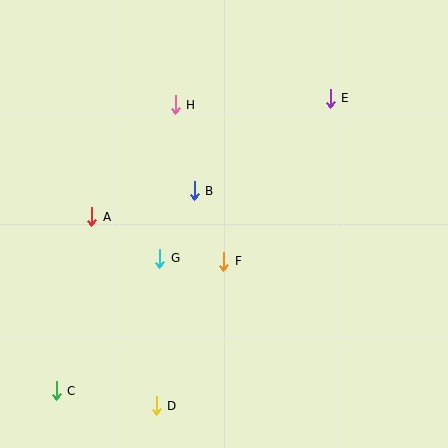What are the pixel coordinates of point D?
Point D is at (156, 406).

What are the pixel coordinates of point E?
Point E is at (330, 98).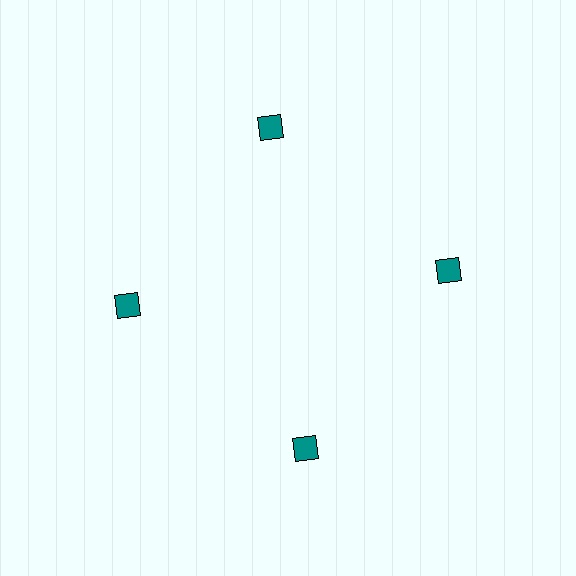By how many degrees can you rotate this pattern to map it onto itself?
The pattern maps onto itself every 90 degrees of rotation.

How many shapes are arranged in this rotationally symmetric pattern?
There are 4 shapes, arranged in 4 groups of 1.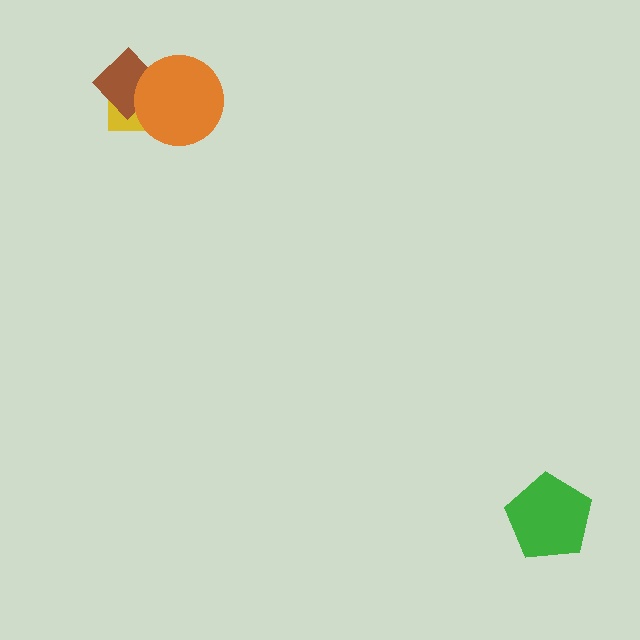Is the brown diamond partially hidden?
Yes, it is partially covered by another shape.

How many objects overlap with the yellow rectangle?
2 objects overlap with the yellow rectangle.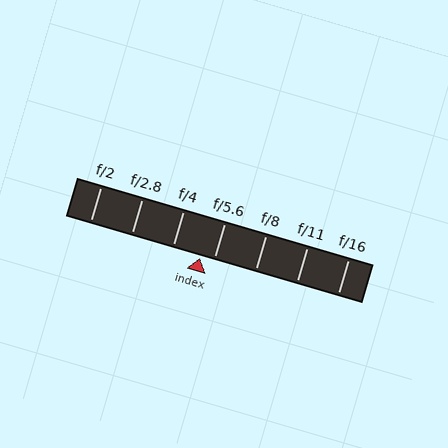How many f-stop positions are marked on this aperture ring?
There are 7 f-stop positions marked.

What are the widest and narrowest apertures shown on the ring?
The widest aperture shown is f/2 and the narrowest is f/16.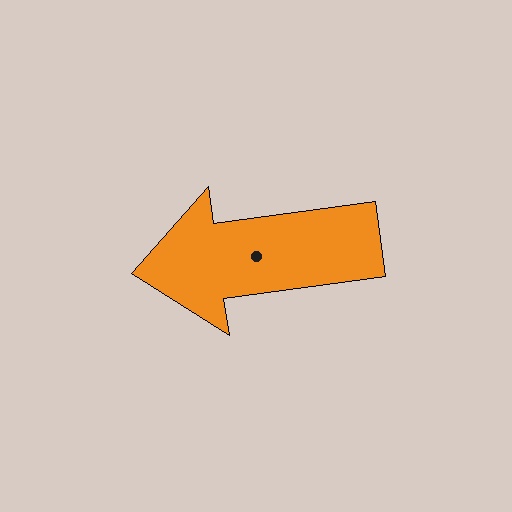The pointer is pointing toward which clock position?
Roughly 9 o'clock.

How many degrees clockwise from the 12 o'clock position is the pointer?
Approximately 262 degrees.